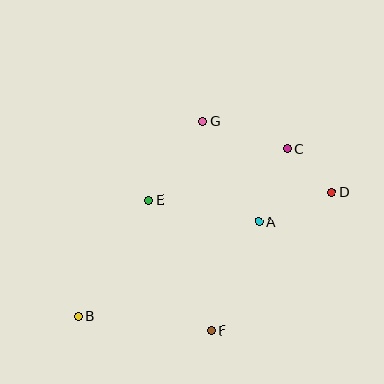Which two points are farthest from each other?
Points B and D are farthest from each other.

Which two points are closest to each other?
Points C and D are closest to each other.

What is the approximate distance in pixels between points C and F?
The distance between C and F is approximately 197 pixels.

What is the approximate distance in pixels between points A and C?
The distance between A and C is approximately 78 pixels.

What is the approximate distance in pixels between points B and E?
The distance between B and E is approximately 136 pixels.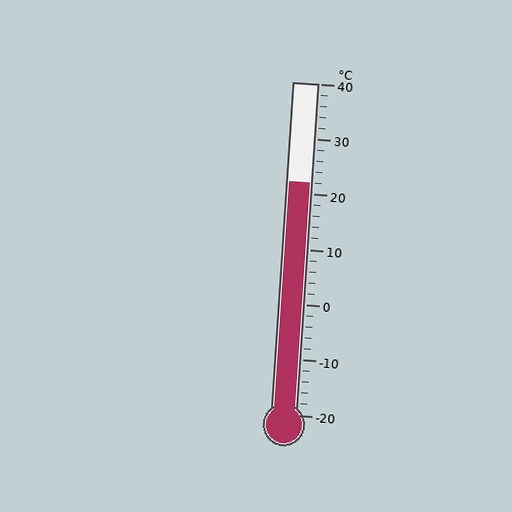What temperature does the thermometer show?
The thermometer shows approximately 22°C.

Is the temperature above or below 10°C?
The temperature is above 10°C.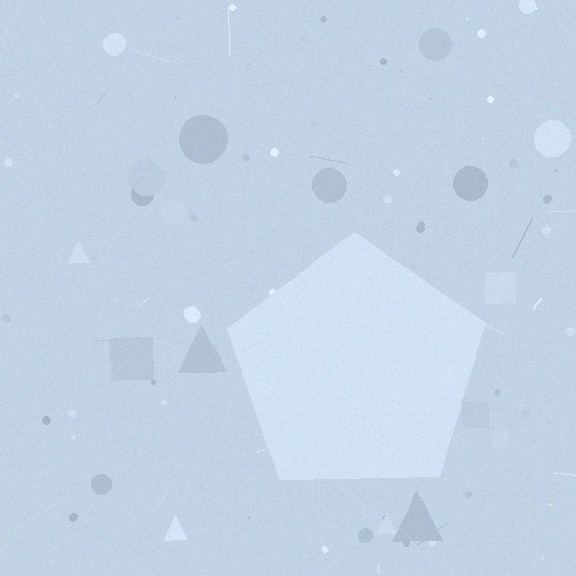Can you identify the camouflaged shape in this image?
The camouflaged shape is a pentagon.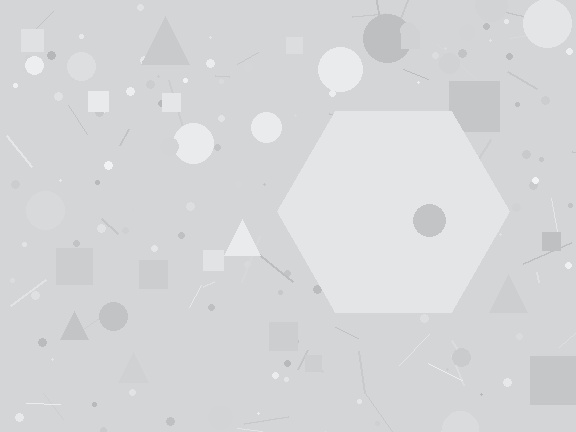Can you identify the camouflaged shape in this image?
The camouflaged shape is a hexagon.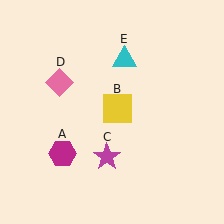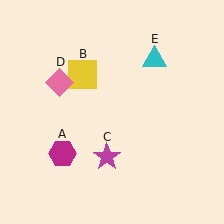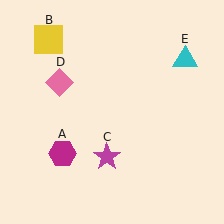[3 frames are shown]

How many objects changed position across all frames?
2 objects changed position: yellow square (object B), cyan triangle (object E).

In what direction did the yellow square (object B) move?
The yellow square (object B) moved up and to the left.